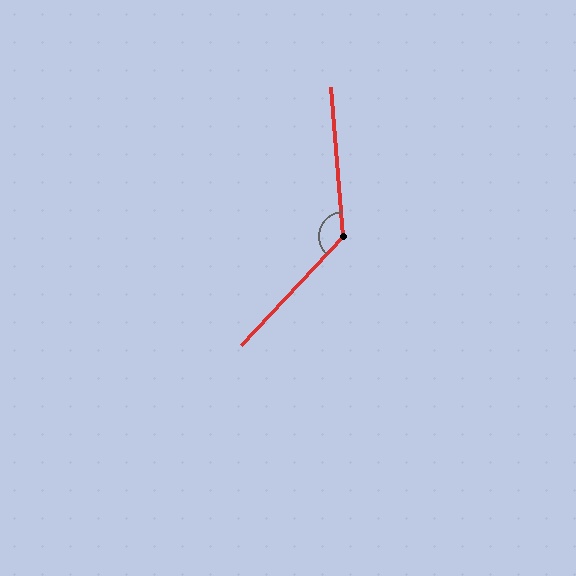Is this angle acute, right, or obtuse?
It is obtuse.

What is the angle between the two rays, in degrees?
Approximately 132 degrees.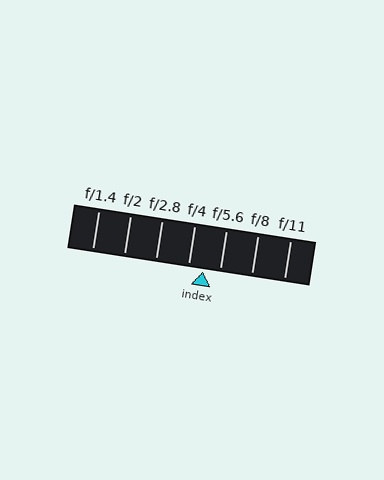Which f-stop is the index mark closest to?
The index mark is closest to f/4.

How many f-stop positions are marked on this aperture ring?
There are 7 f-stop positions marked.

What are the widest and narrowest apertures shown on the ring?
The widest aperture shown is f/1.4 and the narrowest is f/11.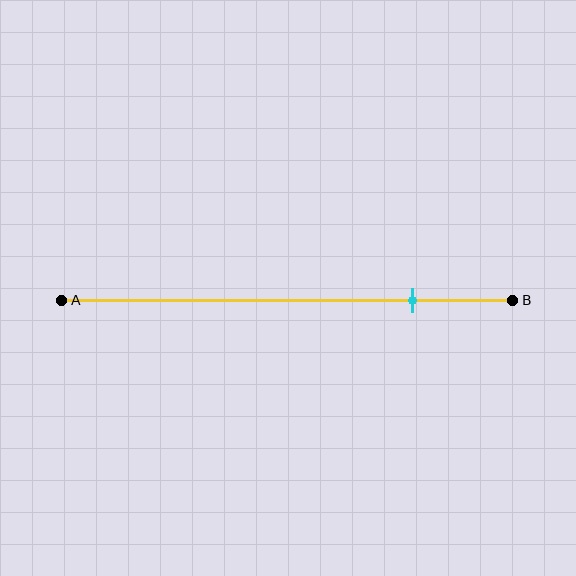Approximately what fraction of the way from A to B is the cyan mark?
The cyan mark is approximately 80% of the way from A to B.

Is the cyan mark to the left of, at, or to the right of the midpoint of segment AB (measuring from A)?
The cyan mark is to the right of the midpoint of segment AB.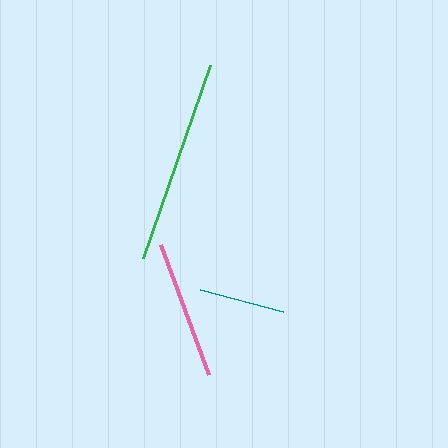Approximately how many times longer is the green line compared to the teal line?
The green line is approximately 2.4 times the length of the teal line.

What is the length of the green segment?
The green segment is approximately 205 pixels long.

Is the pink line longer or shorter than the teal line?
The pink line is longer than the teal line.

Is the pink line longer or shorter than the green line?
The green line is longer than the pink line.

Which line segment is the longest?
The green line is the longest at approximately 205 pixels.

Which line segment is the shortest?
The teal line is the shortest at approximately 87 pixels.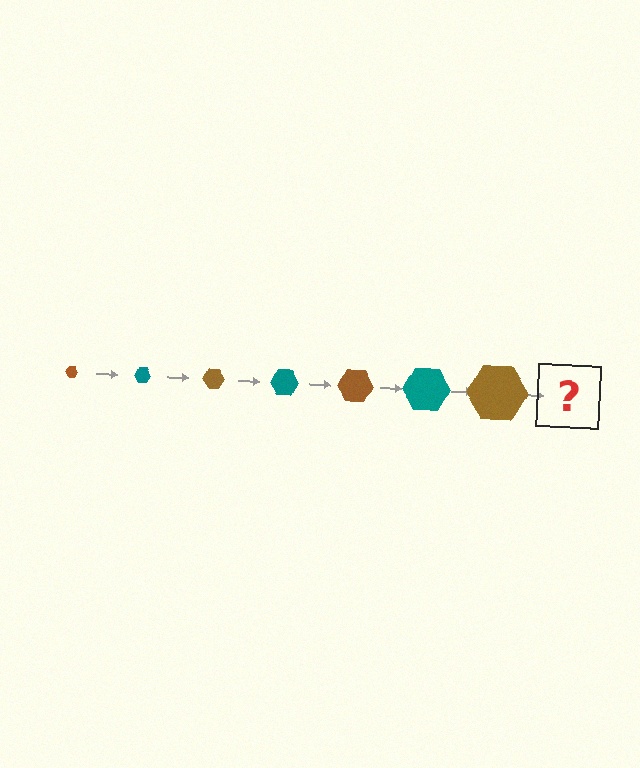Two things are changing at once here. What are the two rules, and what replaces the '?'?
The two rules are that the hexagon grows larger each step and the color cycles through brown and teal. The '?' should be a teal hexagon, larger than the previous one.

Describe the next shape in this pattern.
It should be a teal hexagon, larger than the previous one.